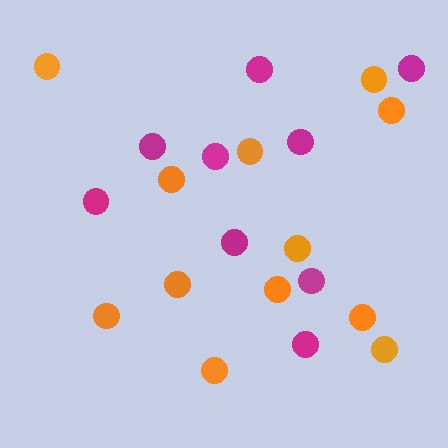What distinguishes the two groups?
There are 2 groups: one group of magenta circles (9) and one group of orange circles (12).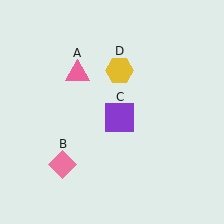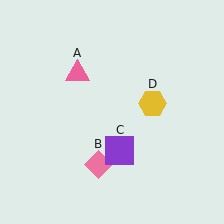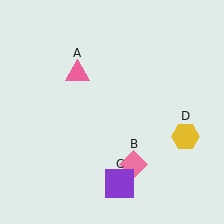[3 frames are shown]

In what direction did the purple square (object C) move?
The purple square (object C) moved down.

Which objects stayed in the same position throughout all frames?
Pink triangle (object A) remained stationary.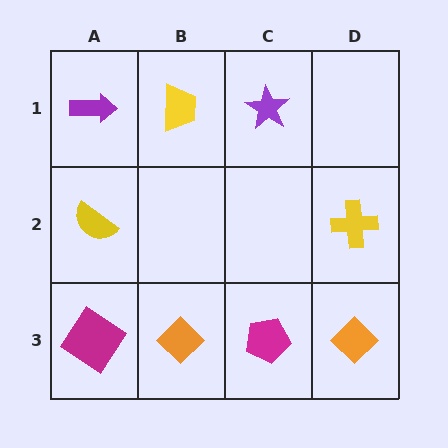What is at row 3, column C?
A magenta pentagon.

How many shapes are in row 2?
2 shapes.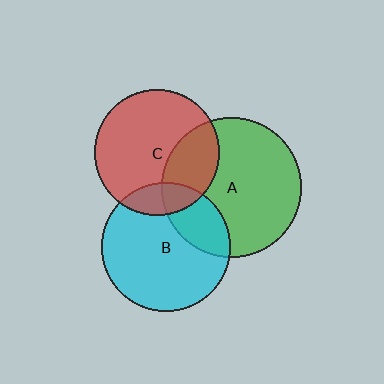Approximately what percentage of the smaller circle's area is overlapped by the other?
Approximately 25%.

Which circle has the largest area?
Circle A (green).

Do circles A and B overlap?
Yes.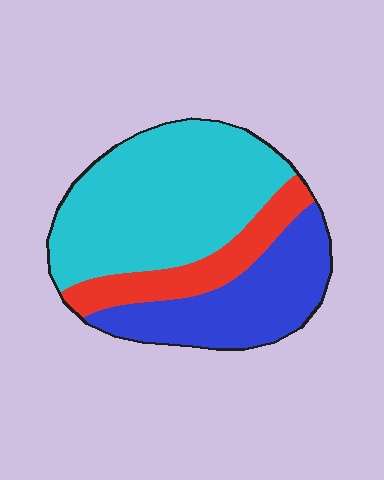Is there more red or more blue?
Blue.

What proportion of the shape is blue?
Blue covers roughly 30% of the shape.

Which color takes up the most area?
Cyan, at roughly 55%.